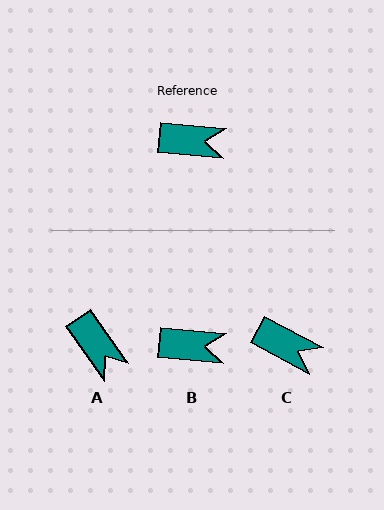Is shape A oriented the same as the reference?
No, it is off by about 49 degrees.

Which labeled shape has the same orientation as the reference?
B.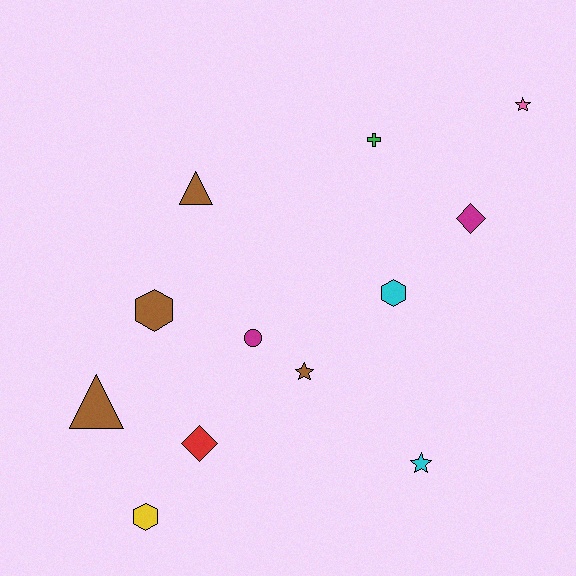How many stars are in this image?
There are 3 stars.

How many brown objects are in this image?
There are 4 brown objects.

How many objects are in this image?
There are 12 objects.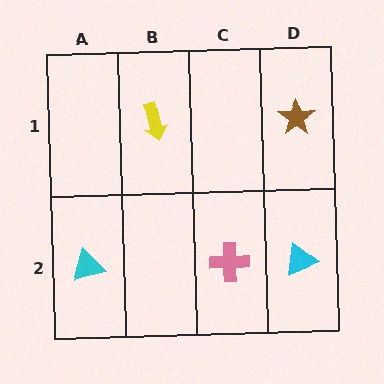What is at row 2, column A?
A cyan triangle.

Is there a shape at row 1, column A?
No, that cell is empty.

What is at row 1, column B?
A yellow arrow.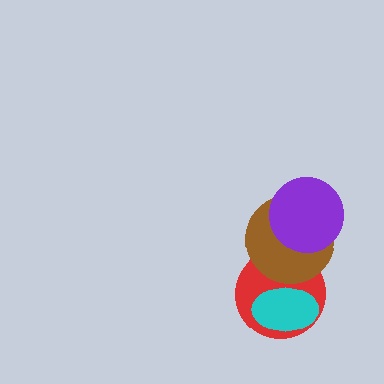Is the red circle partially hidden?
Yes, it is partially covered by another shape.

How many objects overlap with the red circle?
2 objects overlap with the red circle.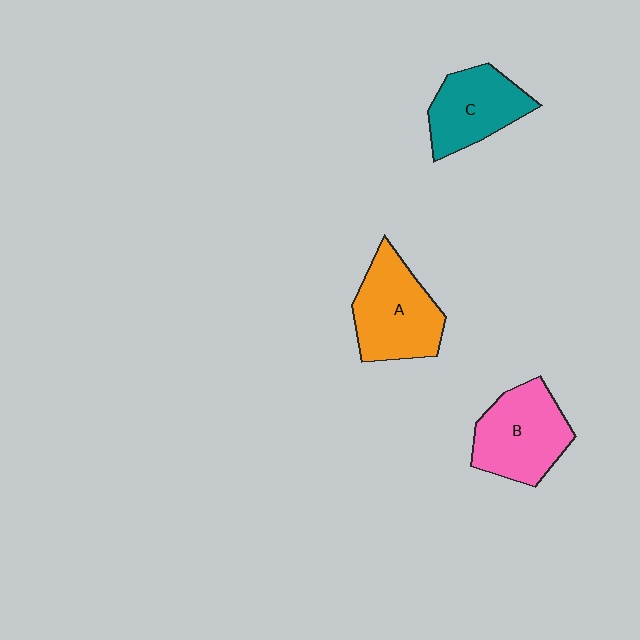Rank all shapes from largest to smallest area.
From largest to smallest: A (orange), B (pink), C (teal).